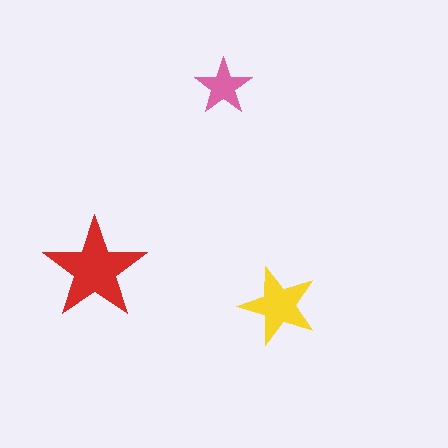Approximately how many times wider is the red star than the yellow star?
About 1.5 times wider.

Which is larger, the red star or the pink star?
The red one.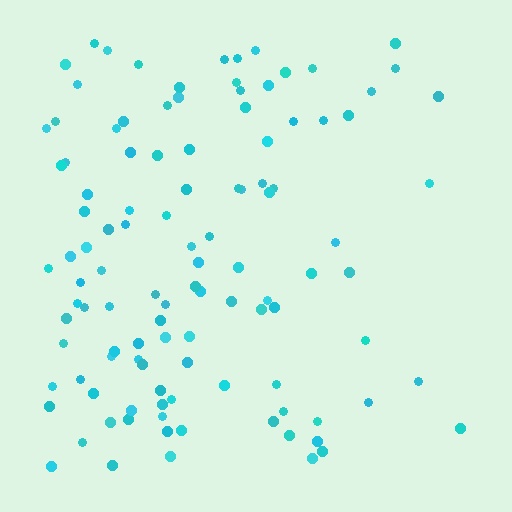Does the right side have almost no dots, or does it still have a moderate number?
Still a moderate number, just noticeably fewer than the left.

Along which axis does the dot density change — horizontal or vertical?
Horizontal.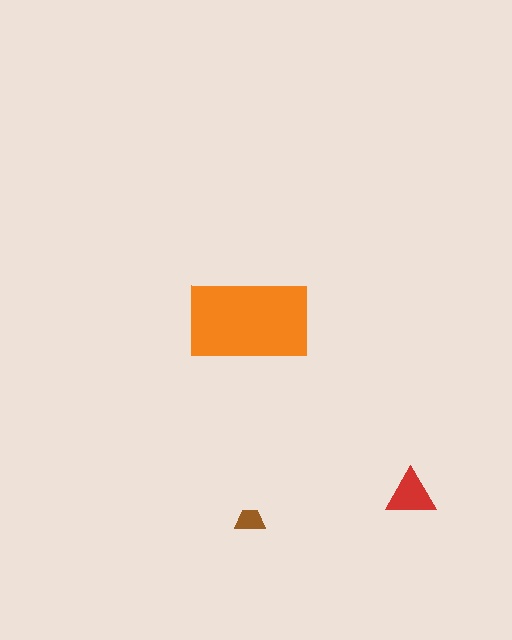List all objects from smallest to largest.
The brown trapezoid, the red triangle, the orange rectangle.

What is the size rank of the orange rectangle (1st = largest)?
1st.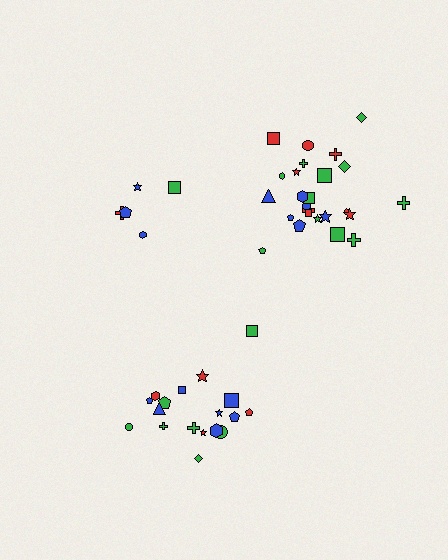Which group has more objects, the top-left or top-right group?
The top-right group.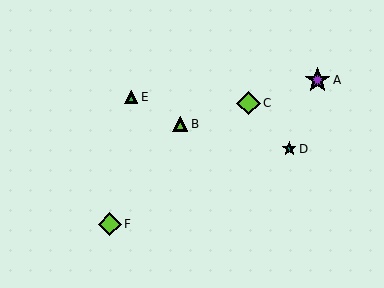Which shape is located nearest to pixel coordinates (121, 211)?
The lime diamond (labeled F) at (110, 224) is nearest to that location.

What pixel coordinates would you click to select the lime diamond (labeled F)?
Click at (110, 224) to select the lime diamond F.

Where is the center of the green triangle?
The center of the green triangle is at (131, 97).